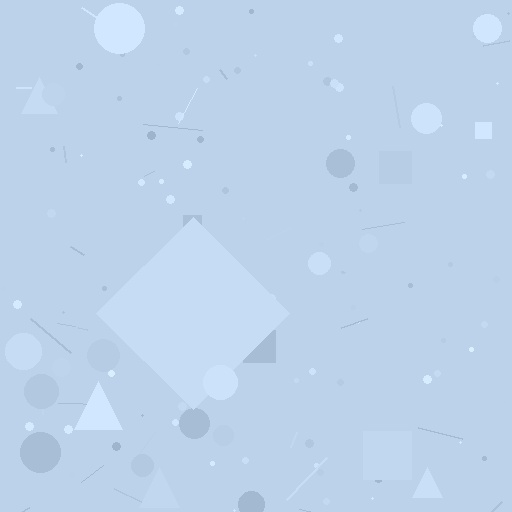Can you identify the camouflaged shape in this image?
The camouflaged shape is a diamond.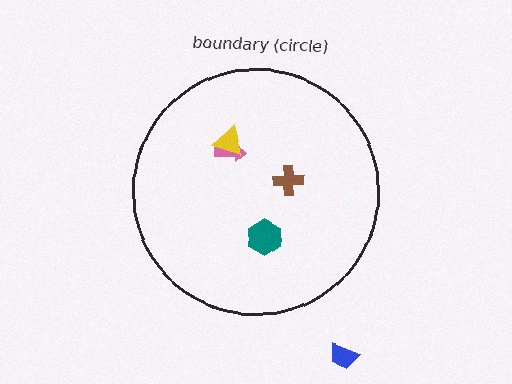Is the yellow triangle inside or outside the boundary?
Inside.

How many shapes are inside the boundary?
4 inside, 1 outside.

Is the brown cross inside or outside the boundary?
Inside.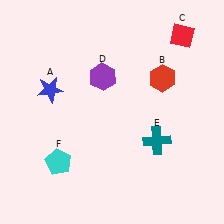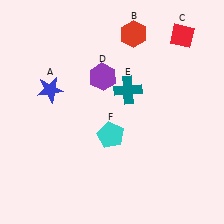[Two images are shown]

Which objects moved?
The objects that moved are: the red hexagon (B), the teal cross (E), the cyan pentagon (F).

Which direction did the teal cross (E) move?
The teal cross (E) moved up.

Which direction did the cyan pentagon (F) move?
The cyan pentagon (F) moved right.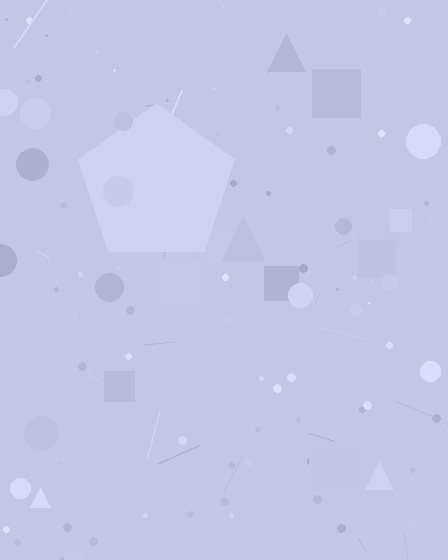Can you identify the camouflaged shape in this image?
The camouflaged shape is a pentagon.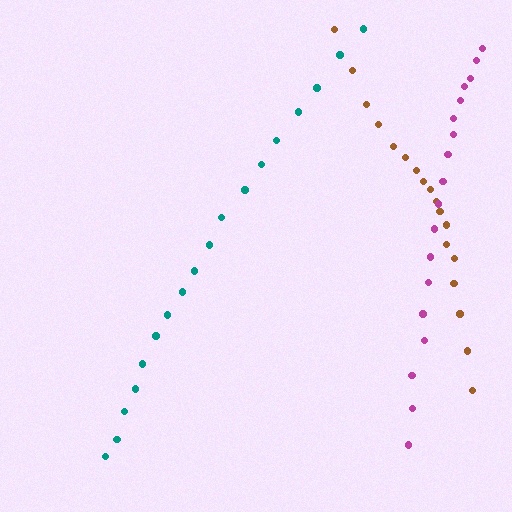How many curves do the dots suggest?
There are 3 distinct paths.